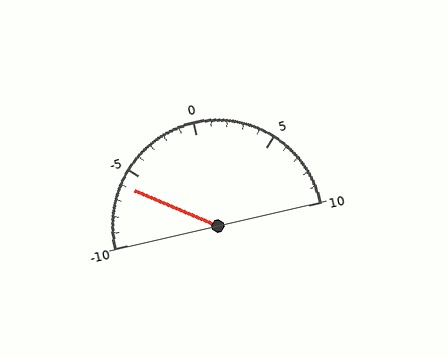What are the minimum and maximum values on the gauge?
The gauge ranges from -10 to 10.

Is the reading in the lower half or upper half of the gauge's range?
The reading is in the lower half of the range (-10 to 10).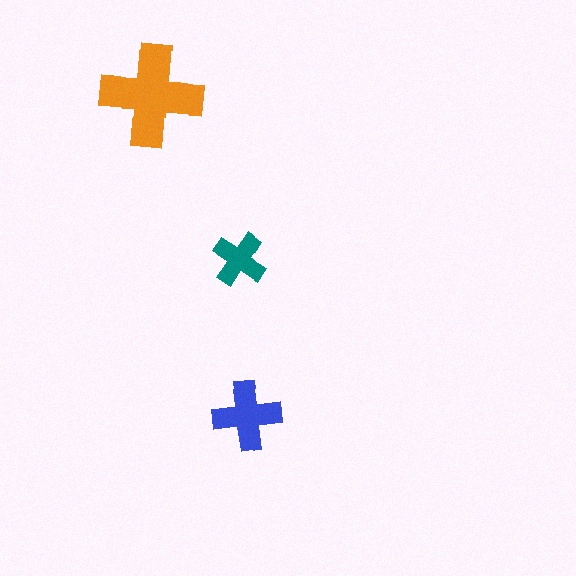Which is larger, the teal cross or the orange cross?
The orange one.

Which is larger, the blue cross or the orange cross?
The orange one.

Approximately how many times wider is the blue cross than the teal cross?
About 1.5 times wider.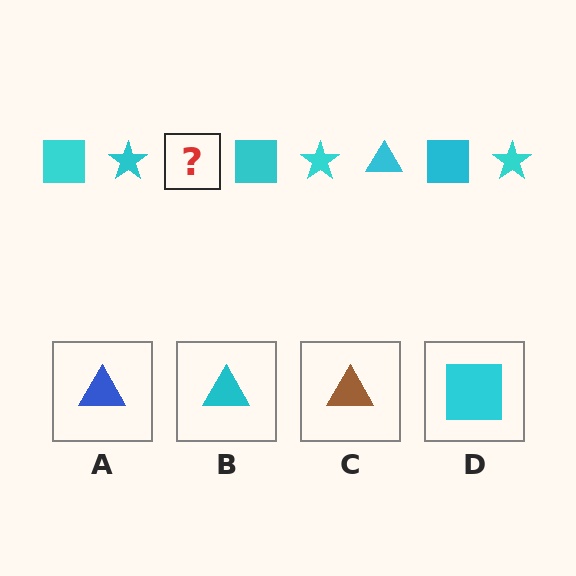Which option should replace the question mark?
Option B.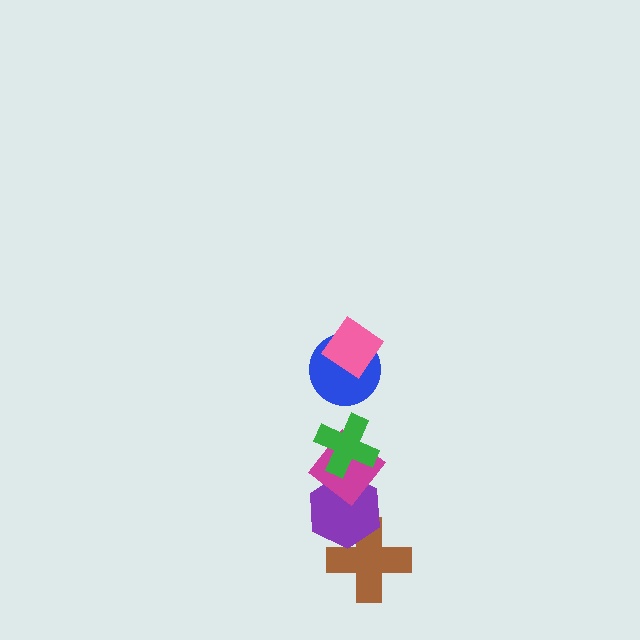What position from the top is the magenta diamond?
The magenta diamond is 4th from the top.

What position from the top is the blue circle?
The blue circle is 2nd from the top.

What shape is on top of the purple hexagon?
The magenta diamond is on top of the purple hexagon.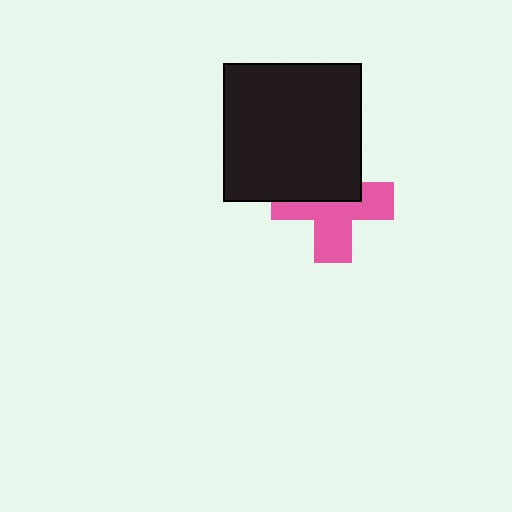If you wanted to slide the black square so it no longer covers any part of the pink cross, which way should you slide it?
Slide it up — that is the most direct way to separate the two shapes.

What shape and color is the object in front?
The object in front is a black square.